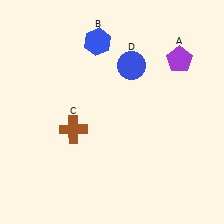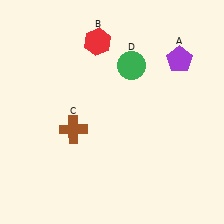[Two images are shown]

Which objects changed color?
B changed from blue to red. D changed from blue to green.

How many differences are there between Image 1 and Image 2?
There are 2 differences between the two images.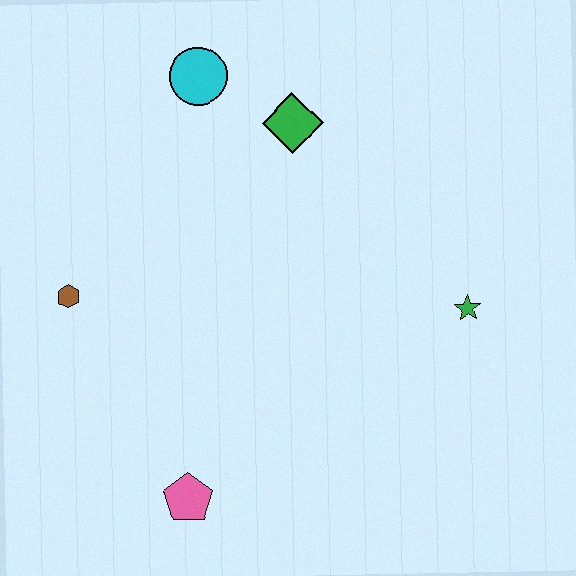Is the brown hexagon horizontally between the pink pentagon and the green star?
No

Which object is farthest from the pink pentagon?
The cyan circle is farthest from the pink pentagon.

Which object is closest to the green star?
The green diamond is closest to the green star.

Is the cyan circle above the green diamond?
Yes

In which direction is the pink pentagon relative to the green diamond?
The pink pentagon is below the green diamond.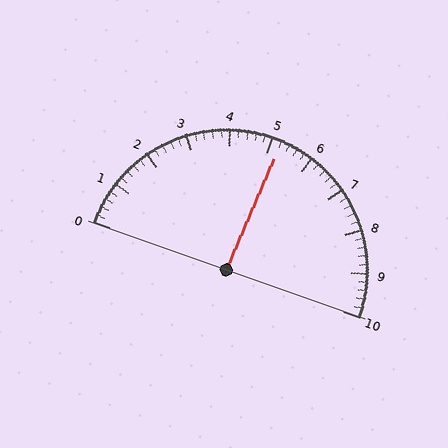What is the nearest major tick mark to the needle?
The nearest major tick mark is 5.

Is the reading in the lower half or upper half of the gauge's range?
The reading is in the upper half of the range (0 to 10).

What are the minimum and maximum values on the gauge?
The gauge ranges from 0 to 10.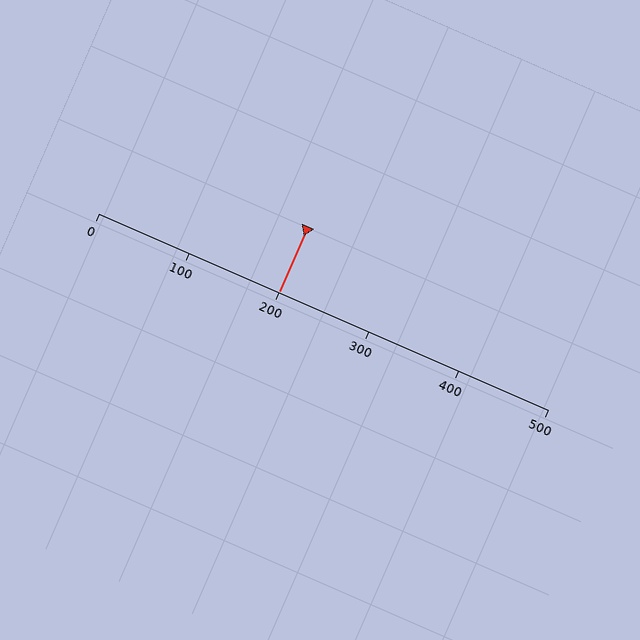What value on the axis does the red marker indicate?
The marker indicates approximately 200.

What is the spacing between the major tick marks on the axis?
The major ticks are spaced 100 apart.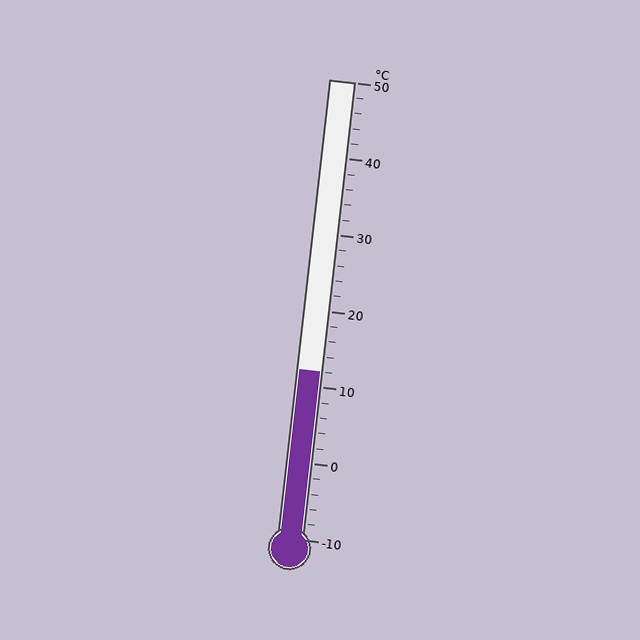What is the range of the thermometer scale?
The thermometer scale ranges from -10°C to 50°C.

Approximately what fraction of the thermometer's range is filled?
The thermometer is filled to approximately 35% of its range.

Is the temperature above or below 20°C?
The temperature is below 20°C.